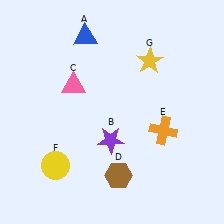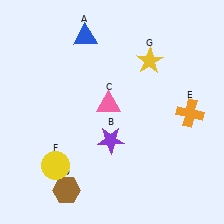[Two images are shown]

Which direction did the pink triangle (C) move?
The pink triangle (C) moved right.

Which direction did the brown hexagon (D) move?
The brown hexagon (D) moved left.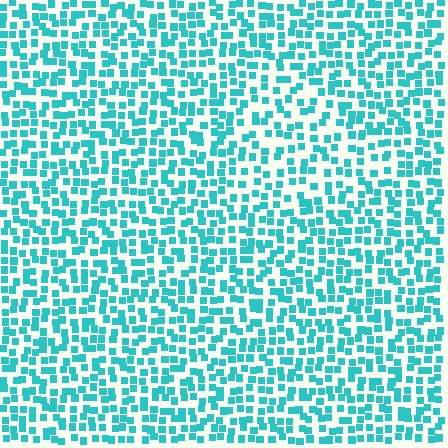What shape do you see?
I see a triangle.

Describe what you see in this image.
The image contains small cyan elements arranged at two different densities. A triangle-shaped region is visible where the elements are less densely packed than the surrounding area.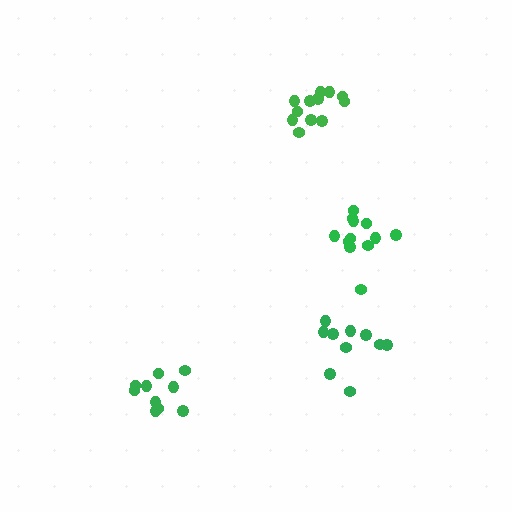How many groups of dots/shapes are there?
There are 4 groups.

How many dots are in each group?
Group 1: 12 dots, Group 2: 12 dots, Group 3: 10 dots, Group 4: 10 dots (44 total).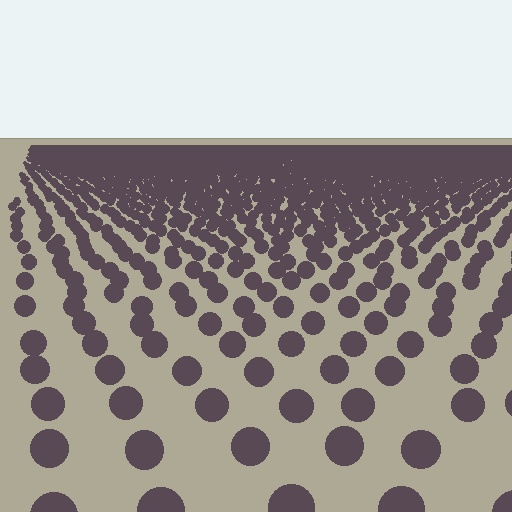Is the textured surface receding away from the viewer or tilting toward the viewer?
The surface is receding away from the viewer. Texture elements get smaller and denser toward the top.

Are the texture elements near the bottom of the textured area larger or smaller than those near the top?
Larger. Near the bottom, elements are closer to the viewer and appear at a bigger on-screen size.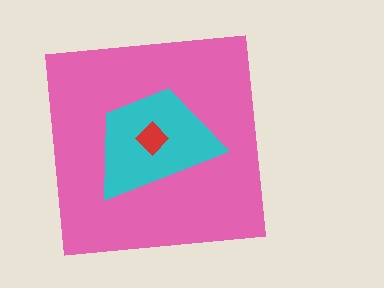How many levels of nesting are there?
3.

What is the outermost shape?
The pink square.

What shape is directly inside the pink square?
The cyan trapezoid.